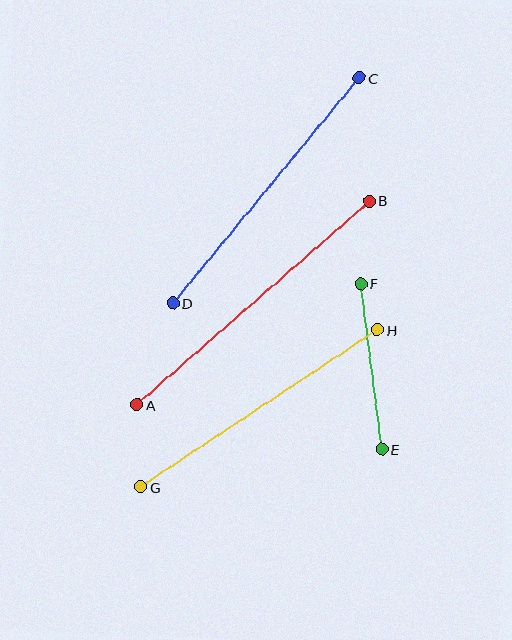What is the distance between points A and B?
The distance is approximately 309 pixels.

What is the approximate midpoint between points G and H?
The midpoint is at approximately (259, 408) pixels.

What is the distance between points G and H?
The distance is approximately 284 pixels.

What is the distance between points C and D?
The distance is approximately 292 pixels.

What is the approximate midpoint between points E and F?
The midpoint is at approximately (371, 366) pixels.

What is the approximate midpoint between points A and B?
The midpoint is at approximately (253, 303) pixels.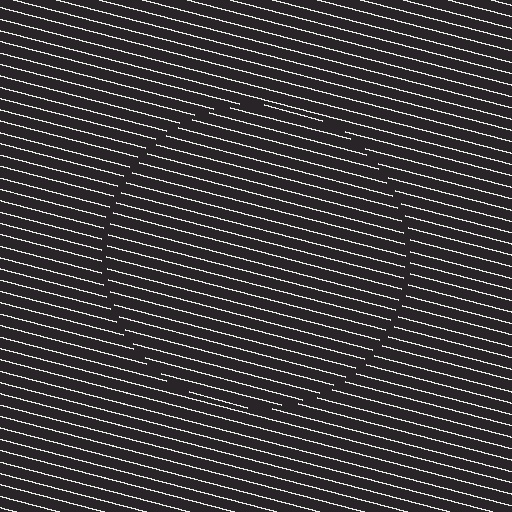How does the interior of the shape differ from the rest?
The interior of the shape contains the same grating, shifted by half a period — the contour is defined by the phase discontinuity where line-ends from the inner and outer gratings abut.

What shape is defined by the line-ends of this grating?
An illusory circle. The interior of the shape contains the same grating, shifted by half a period — the contour is defined by the phase discontinuity where line-ends from the inner and outer gratings abut.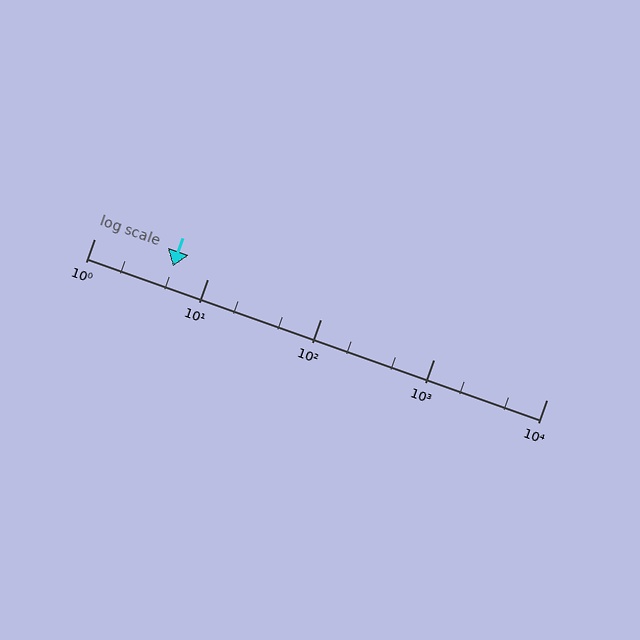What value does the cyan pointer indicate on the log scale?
The pointer indicates approximately 5.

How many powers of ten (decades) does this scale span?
The scale spans 4 decades, from 1 to 10000.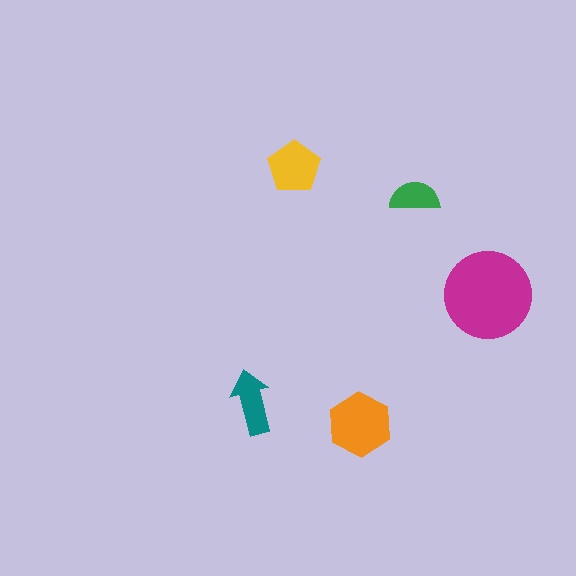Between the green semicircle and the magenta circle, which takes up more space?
The magenta circle.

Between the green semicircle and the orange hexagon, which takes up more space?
The orange hexagon.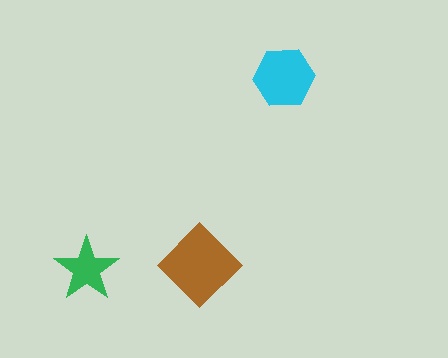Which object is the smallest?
The green star.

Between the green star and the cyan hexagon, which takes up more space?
The cyan hexagon.